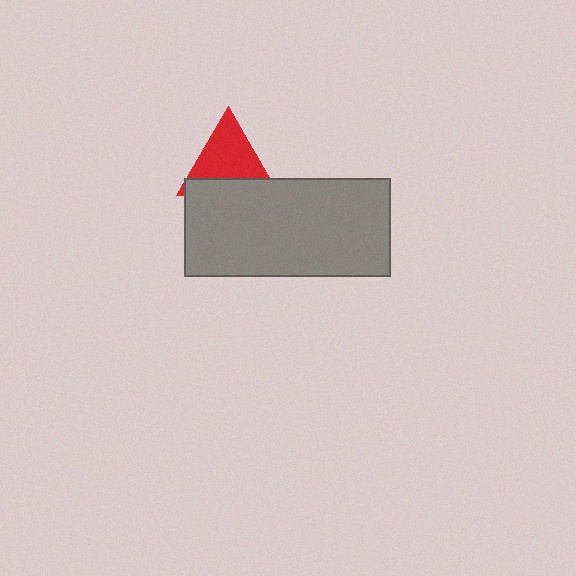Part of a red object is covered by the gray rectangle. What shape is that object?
It is a triangle.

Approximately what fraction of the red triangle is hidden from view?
Roughly 35% of the red triangle is hidden behind the gray rectangle.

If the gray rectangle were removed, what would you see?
You would see the complete red triangle.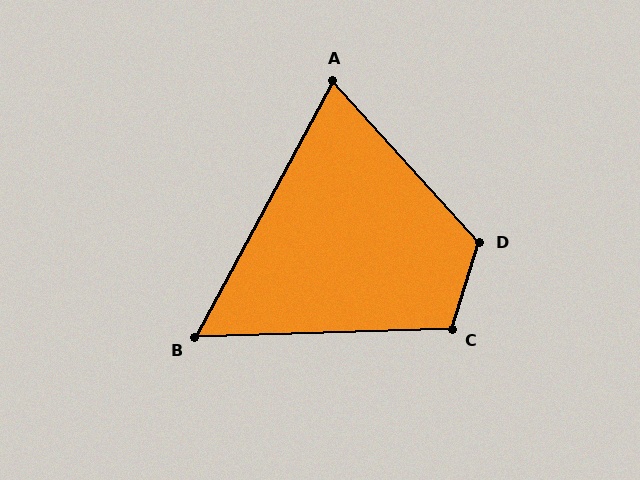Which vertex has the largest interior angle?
D, at approximately 120 degrees.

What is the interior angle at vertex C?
Approximately 109 degrees (obtuse).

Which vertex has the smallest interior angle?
B, at approximately 60 degrees.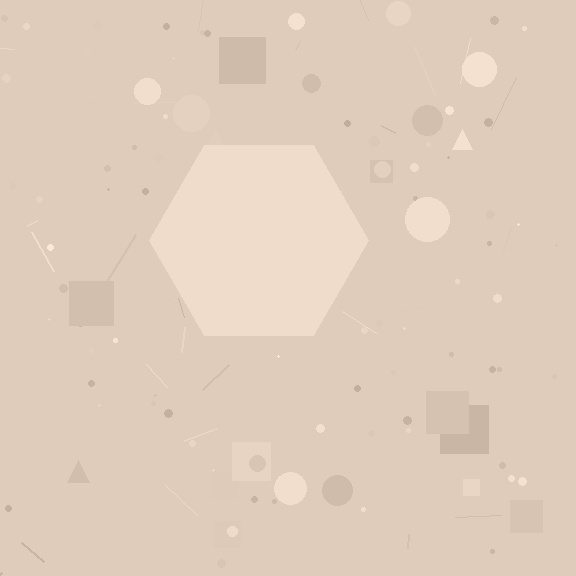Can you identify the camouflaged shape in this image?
The camouflaged shape is a hexagon.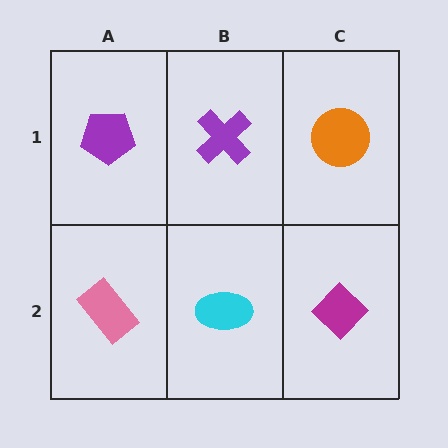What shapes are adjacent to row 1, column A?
A pink rectangle (row 2, column A), a purple cross (row 1, column B).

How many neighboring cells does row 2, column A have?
2.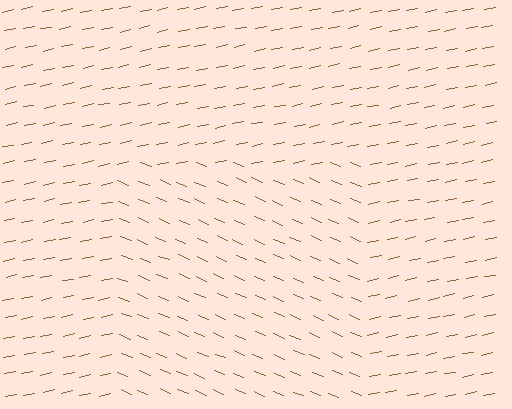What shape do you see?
I see a rectangle.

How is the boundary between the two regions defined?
The boundary is defined purely by a change in line orientation (approximately 35 degrees difference). All lines are the same color and thickness.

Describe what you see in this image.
The image is filled with small brown line segments. A rectangle region in the image has lines oriented differently from the surrounding lines, creating a visible texture boundary.